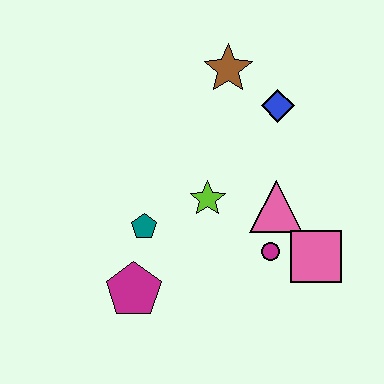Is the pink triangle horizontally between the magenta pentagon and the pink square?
Yes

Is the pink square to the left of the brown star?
No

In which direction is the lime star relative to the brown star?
The lime star is below the brown star.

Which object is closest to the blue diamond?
The brown star is closest to the blue diamond.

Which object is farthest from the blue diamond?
The magenta pentagon is farthest from the blue diamond.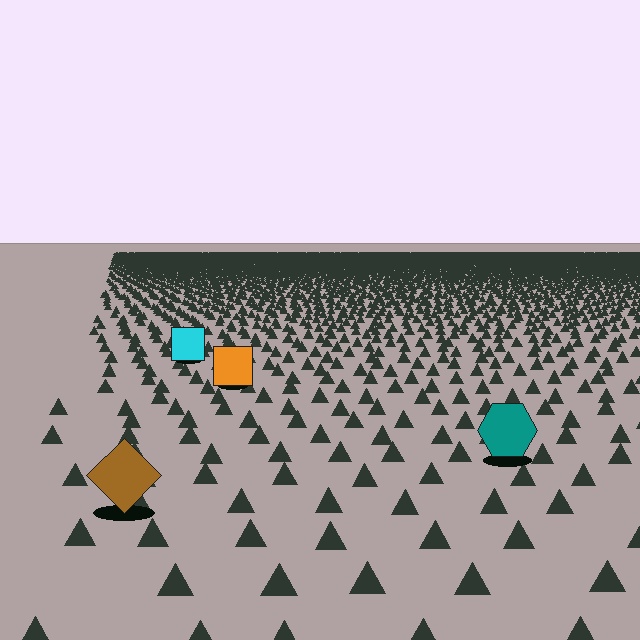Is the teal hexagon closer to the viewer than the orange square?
Yes. The teal hexagon is closer — you can tell from the texture gradient: the ground texture is coarser near it.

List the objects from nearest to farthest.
From nearest to farthest: the brown diamond, the teal hexagon, the orange square, the cyan square.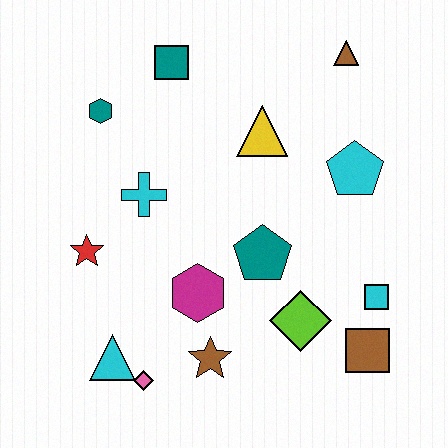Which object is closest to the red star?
The cyan cross is closest to the red star.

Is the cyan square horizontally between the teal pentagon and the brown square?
No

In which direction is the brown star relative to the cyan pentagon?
The brown star is below the cyan pentagon.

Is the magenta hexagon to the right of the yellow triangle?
No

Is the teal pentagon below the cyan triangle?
No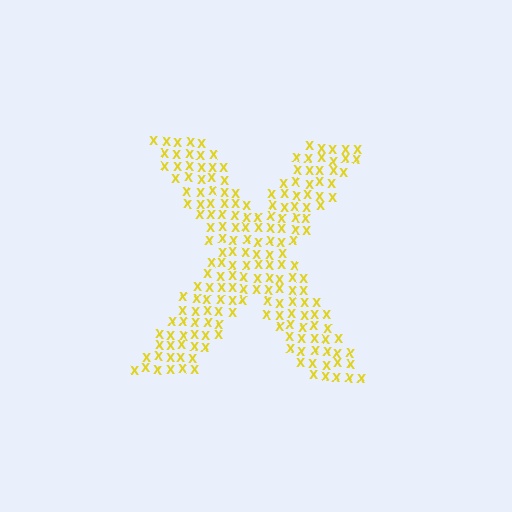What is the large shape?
The large shape is the letter X.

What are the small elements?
The small elements are letter X's.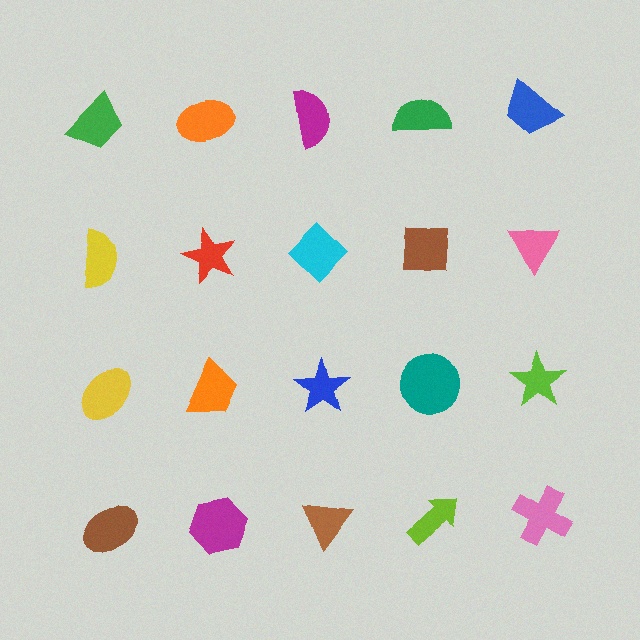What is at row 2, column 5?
A pink triangle.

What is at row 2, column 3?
A cyan diamond.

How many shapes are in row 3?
5 shapes.